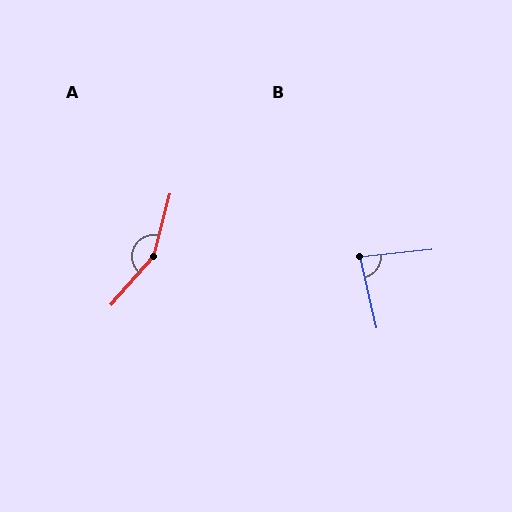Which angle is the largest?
A, at approximately 154 degrees.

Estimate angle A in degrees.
Approximately 154 degrees.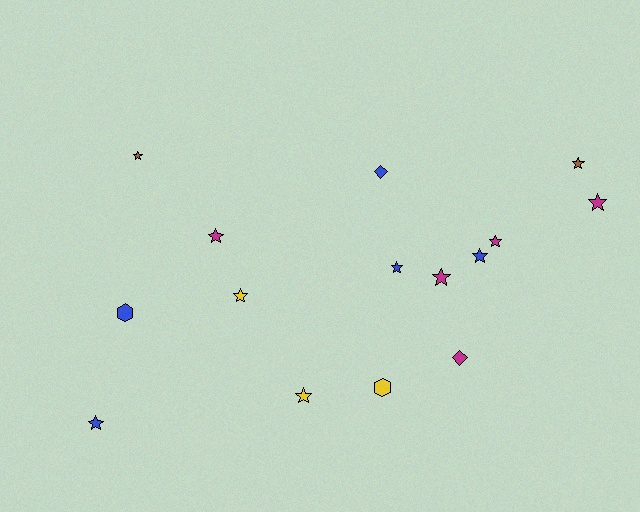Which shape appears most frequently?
Star, with 11 objects.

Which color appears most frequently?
Magenta, with 5 objects.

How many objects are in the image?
There are 15 objects.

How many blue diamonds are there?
There is 1 blue diamond.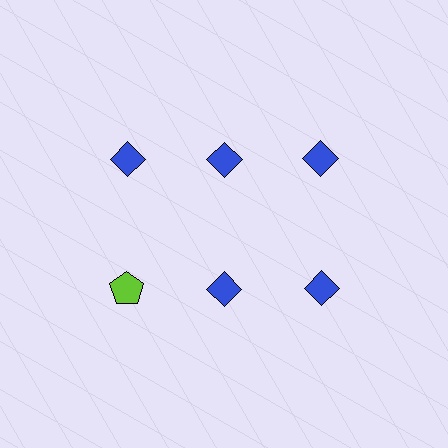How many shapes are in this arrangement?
There are 6 shapes arranged in a grid pattern.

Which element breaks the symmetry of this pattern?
The lime pentagon in the second row, leftmost column breaks the symmetry. All other shapes are blue diamonds.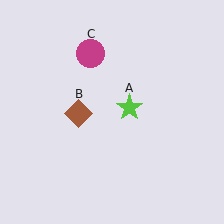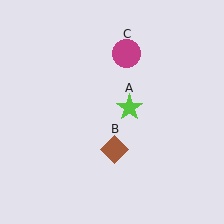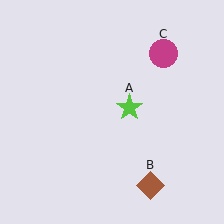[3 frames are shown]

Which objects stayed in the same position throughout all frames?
Lime star (object A) remained stationary.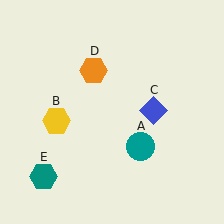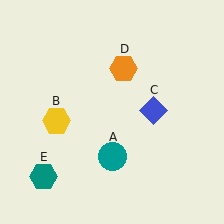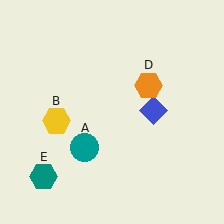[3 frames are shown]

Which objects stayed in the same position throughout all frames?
Yellow hexagon (object B) and blue diamond (object C) and teal hexagon (object E) remained stationary.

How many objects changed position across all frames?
2 objects changed position: teal circle (object A), orange hexagon (object D).